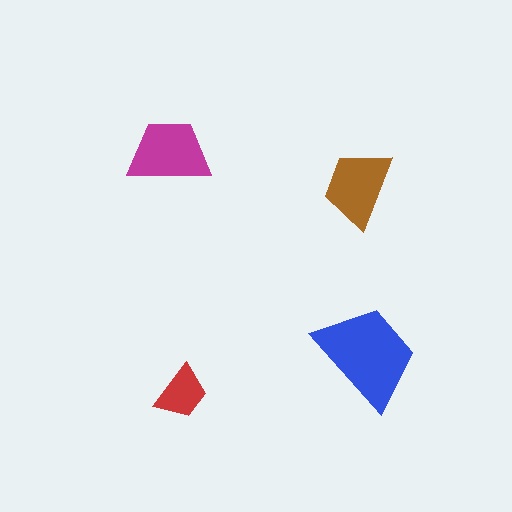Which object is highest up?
The magenta trapezoid is topmost.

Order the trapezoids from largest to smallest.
the blue one, the magenta one, the brown one, the red one.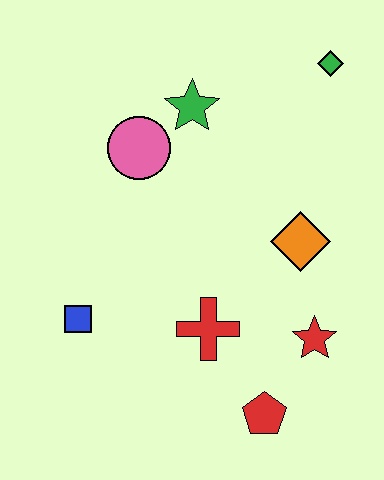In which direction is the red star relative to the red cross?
The red star is to the right of the red cross.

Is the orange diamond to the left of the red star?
Yes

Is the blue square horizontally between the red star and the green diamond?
No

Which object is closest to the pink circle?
The green star is closest to the pink circle.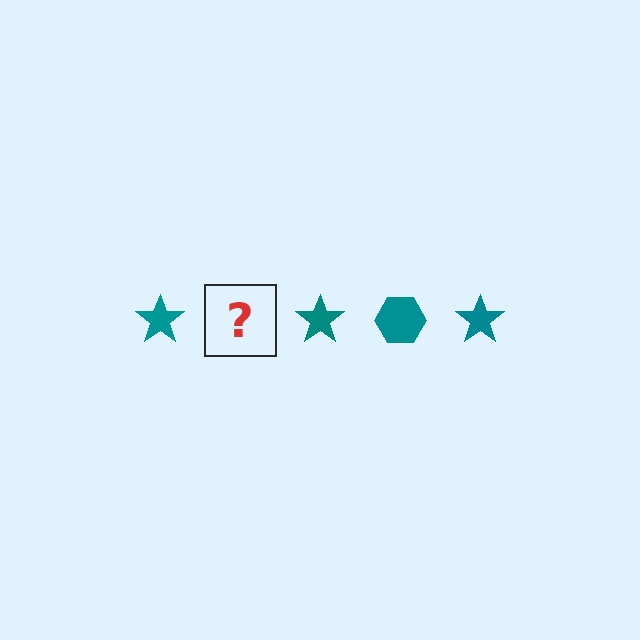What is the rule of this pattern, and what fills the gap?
The rule is that the pattern cycles through star, hexagon shapes in teal. The gap should be filled with a teal hexagon.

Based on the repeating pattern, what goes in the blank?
The blank should be a teal hexagon.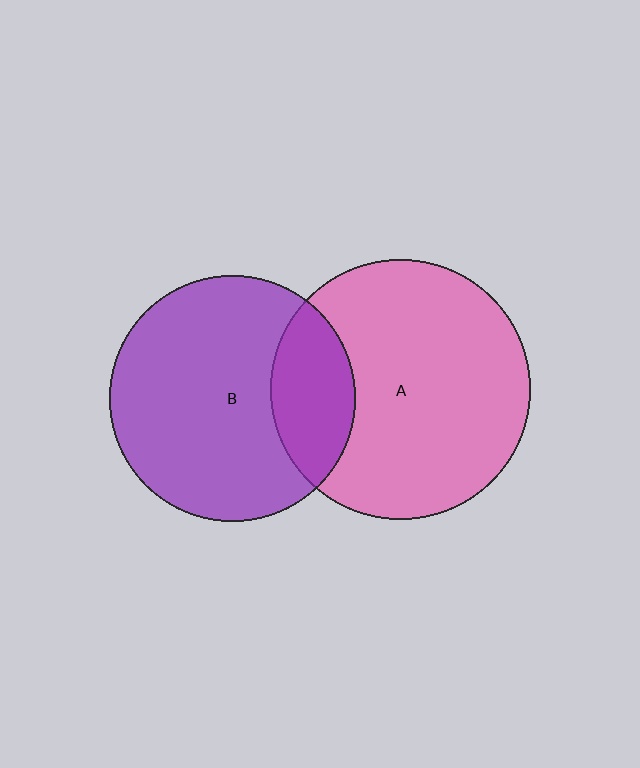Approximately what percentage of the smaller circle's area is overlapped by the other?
Approximately 25%.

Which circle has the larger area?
Circle A (pink).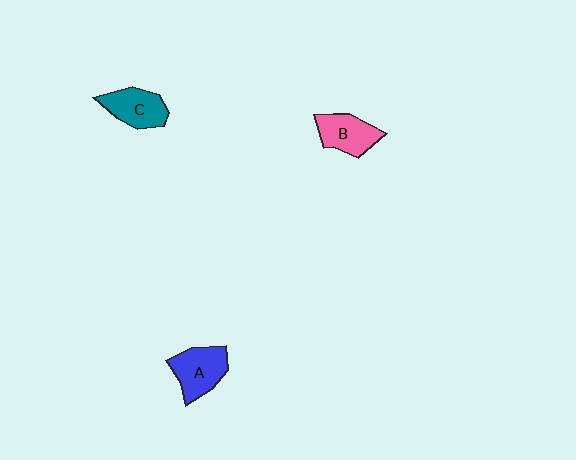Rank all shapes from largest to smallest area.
From largest to smallest: A (blue), B (pink), C (teal).